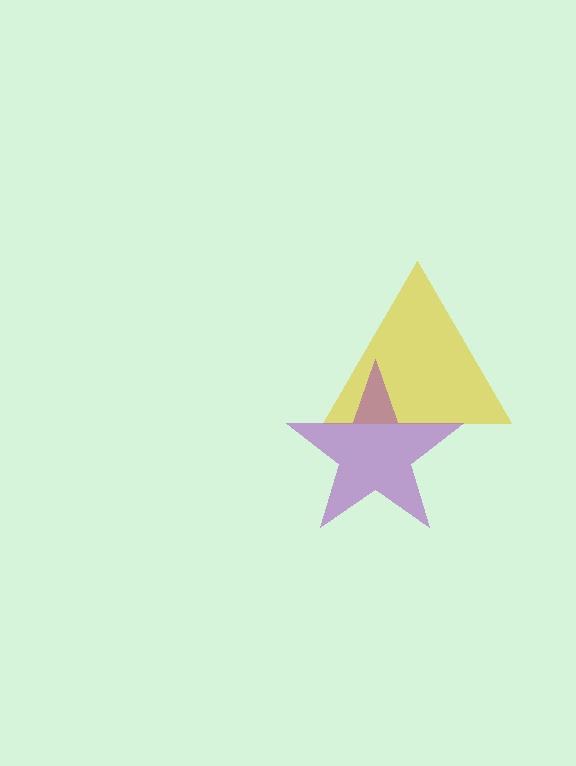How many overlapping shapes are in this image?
There are 2 overlapping shapes in the image.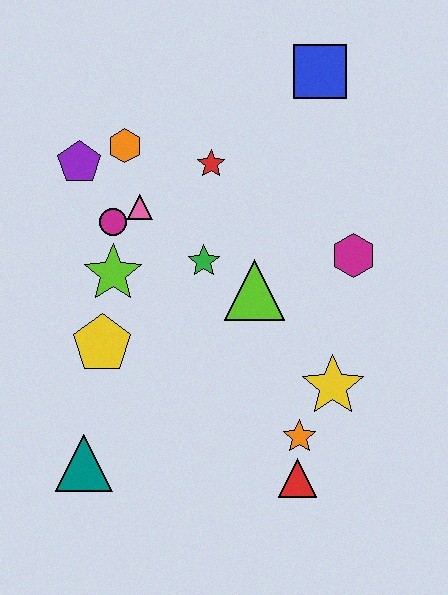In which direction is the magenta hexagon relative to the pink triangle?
The magenta hexagon is to the right of the pink triangle.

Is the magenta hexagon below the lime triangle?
No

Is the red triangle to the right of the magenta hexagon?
No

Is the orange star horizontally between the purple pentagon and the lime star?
No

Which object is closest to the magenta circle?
The pink triangle is closest to the magenta circle.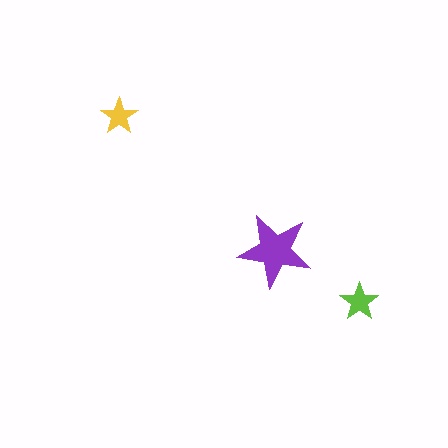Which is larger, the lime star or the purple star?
The purple one.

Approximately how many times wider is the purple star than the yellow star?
About 2 times wider.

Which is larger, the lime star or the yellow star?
The lime one.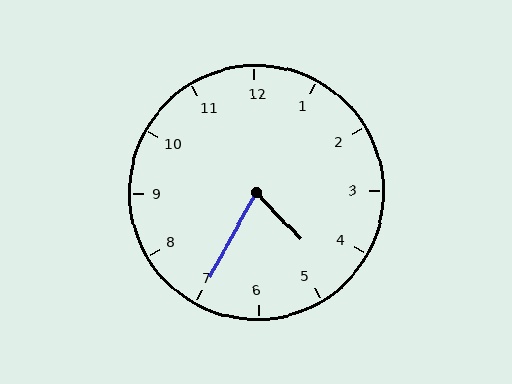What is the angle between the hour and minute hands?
Approximately 72 degrees.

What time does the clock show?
4:35.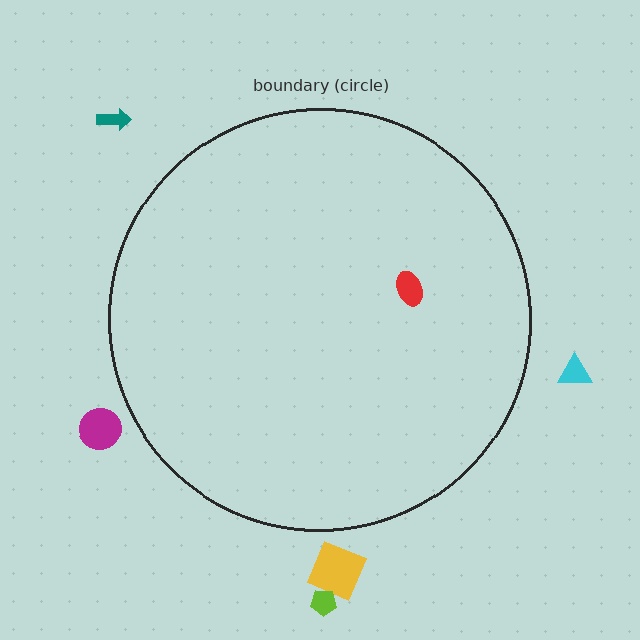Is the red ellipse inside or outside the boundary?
Inside.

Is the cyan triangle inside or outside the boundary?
Outside.